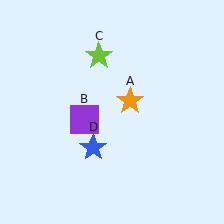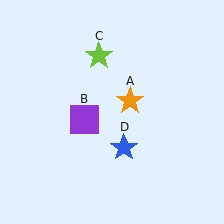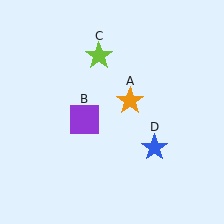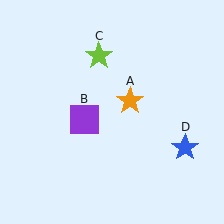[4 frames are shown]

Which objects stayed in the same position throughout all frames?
Orange star (object A) and purple square (object B) and lime star (object C) remained stationary.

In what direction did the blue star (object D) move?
The blue star (object D) moved right.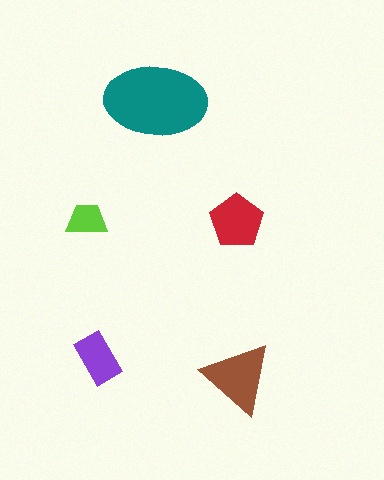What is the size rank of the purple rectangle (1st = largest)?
4th.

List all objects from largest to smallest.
The teal ellipse, the brown triangle, the red pentagon, the purple rectangle, the lime trapezoid.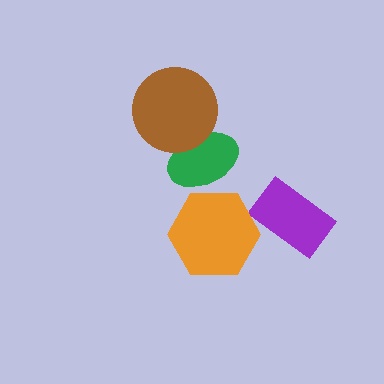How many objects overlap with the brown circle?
1 object overlaps with the brown circle.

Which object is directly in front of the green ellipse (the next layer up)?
The brown circle is directly in front of the green ellipse.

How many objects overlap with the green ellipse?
2 objects overlap with the green ellipse.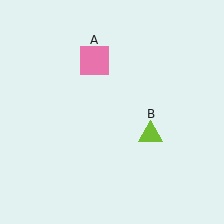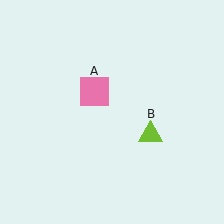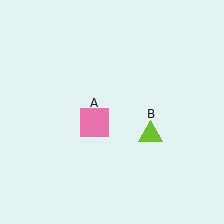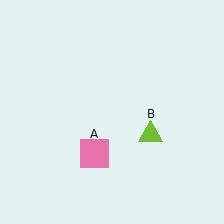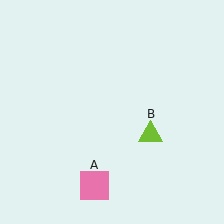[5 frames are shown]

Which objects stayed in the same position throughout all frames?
Lime triangle (object B) remained stationary.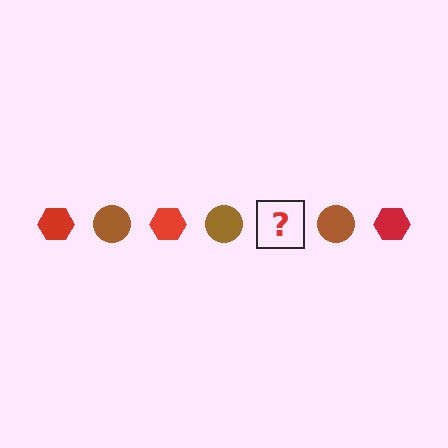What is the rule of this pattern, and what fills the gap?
The rule is that the pattern alternates between red hexagon and brown circle. The gap should be filled with a red hexagon.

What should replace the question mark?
The question mark should be replaced with a red hexagon.